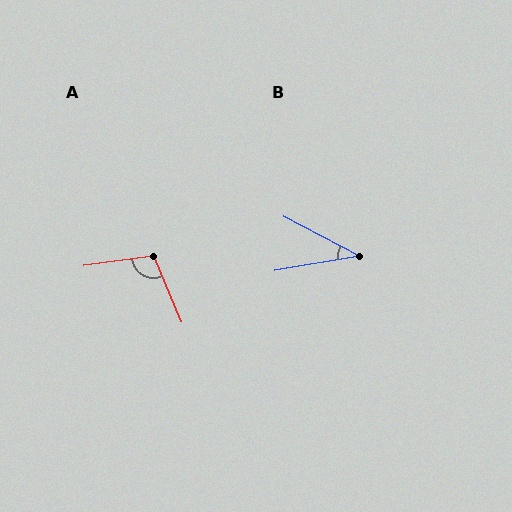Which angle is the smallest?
B, at approximately 38 degrees.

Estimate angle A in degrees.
Approximately 105 degrees.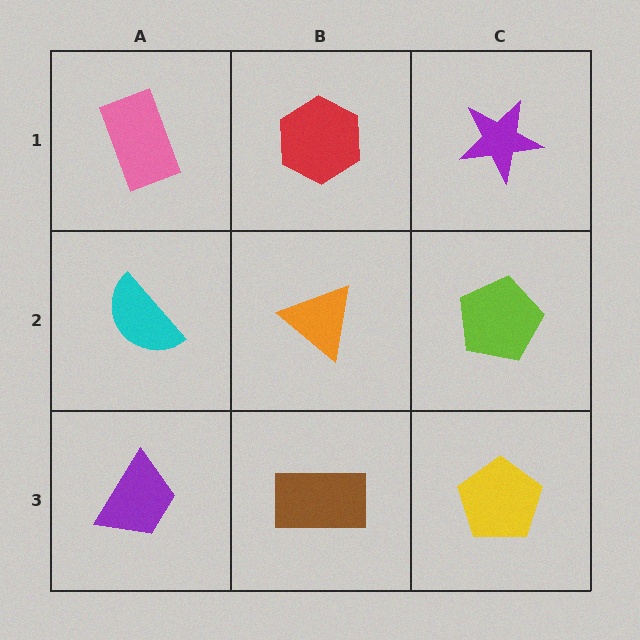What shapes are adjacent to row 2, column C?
A purple star (row 1, column C), a yellow pentagon (row 3, column C), an orange triangle (row 2, column B).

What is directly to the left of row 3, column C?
A brown rectangle.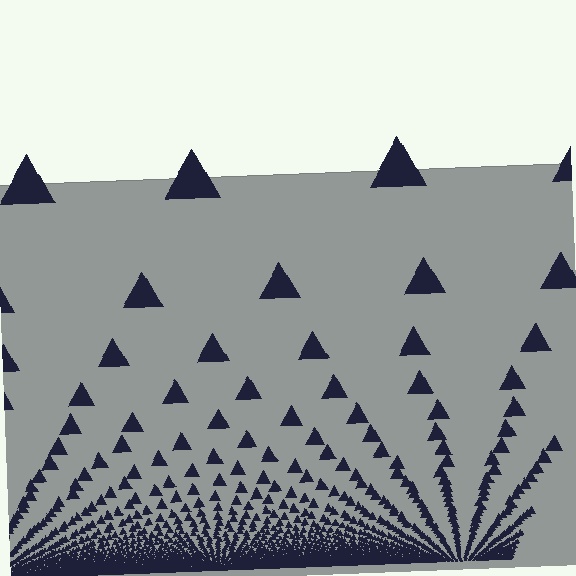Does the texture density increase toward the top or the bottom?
Density increases toward the bottom.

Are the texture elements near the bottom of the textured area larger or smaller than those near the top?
Smaller. The gradient is inverted — elements near the bottom are smaller and denser.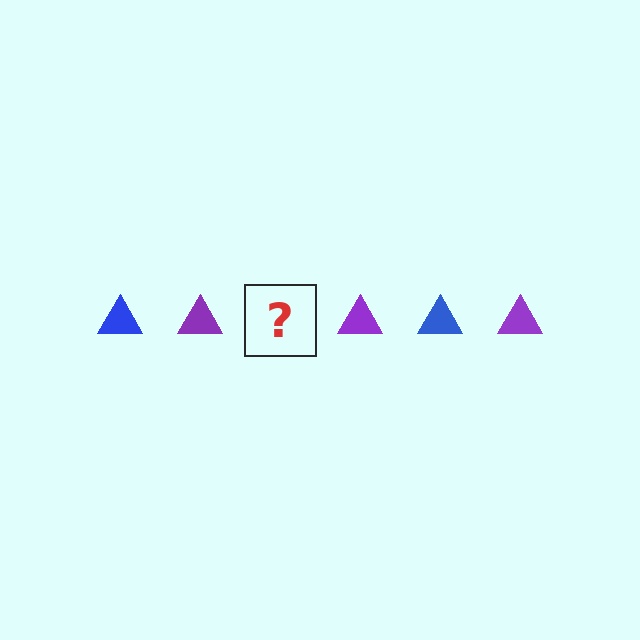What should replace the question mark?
The question mark should be replaced with a blue triangle.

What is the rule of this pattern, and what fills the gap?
The rule is that the pattern cycles through blue, purple triangles. The gap should be filled with a blue triangle.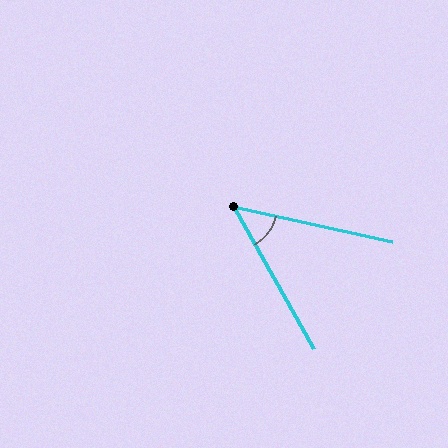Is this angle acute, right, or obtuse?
It is acute.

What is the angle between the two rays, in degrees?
Approximately 48 degrees.